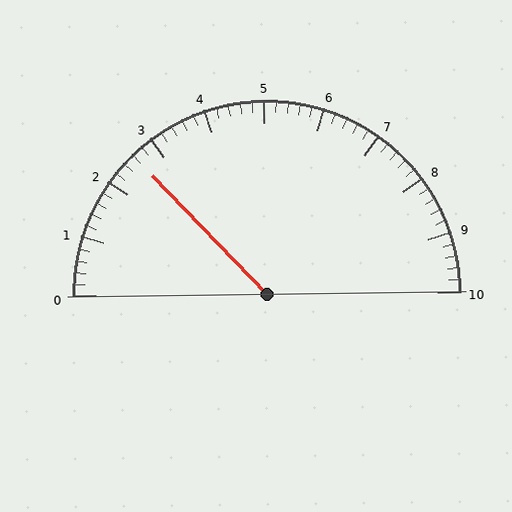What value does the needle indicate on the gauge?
The needle indicates approximately 2.6.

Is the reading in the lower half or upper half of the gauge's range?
The reading is in the lower half of the range (0 to 10).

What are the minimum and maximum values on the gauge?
The gauge ranges from 0 to 10.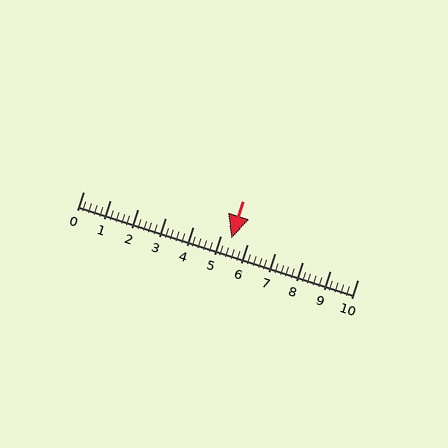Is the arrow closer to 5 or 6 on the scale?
The arrow is closer to 5.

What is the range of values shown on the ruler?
The ruler shows values from 0 to 10.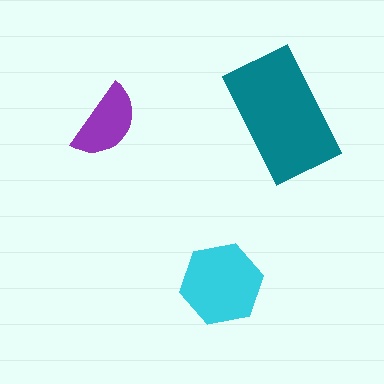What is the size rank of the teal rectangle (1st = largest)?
1st.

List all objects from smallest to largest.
The purple semicircle, the cyan hexagon, the teal rectangle.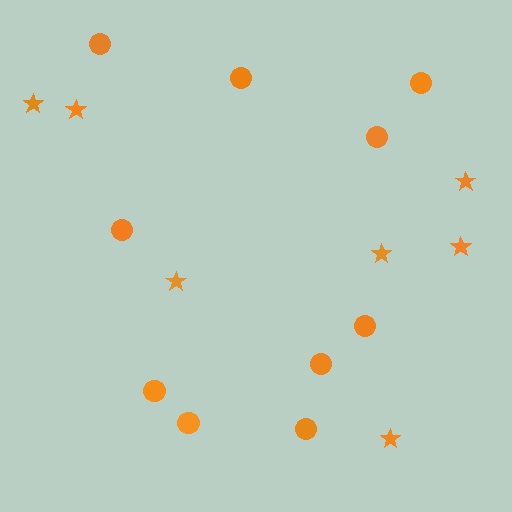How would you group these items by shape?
There are 2 groups: one group of stars (7) and one group of circles (10).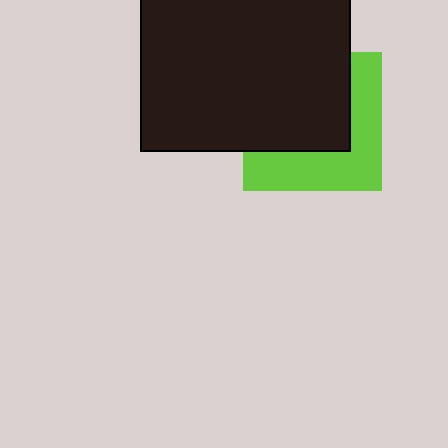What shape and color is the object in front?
The object in front is a black square.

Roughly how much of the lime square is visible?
A small part of it is visible (roughly 44%).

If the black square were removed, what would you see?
You would see the complete lime square.